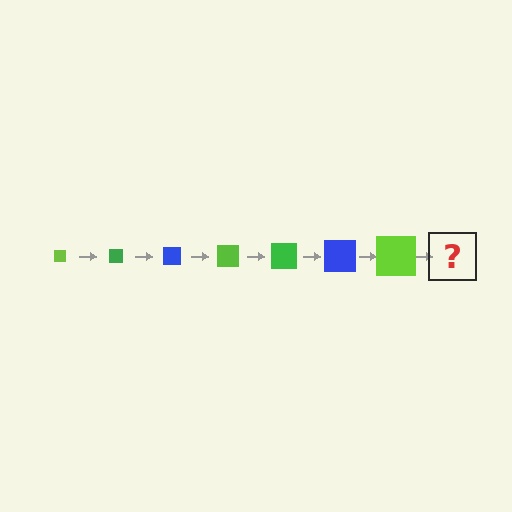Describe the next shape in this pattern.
It should be a green square, larger than the previous one.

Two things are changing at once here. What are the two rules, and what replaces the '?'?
The two rules are that the square grows larger each step and the color cycles through lime, green, and blue. The '?' should be a green square, larger than the previous one.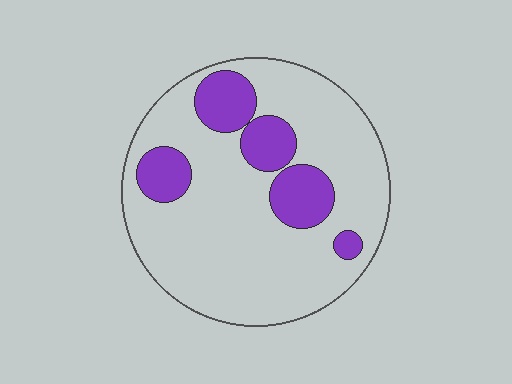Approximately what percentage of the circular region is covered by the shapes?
Approximately 20%.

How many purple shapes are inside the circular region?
5.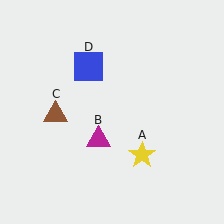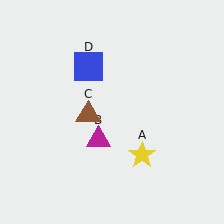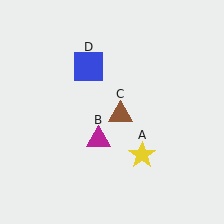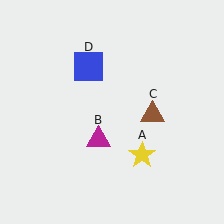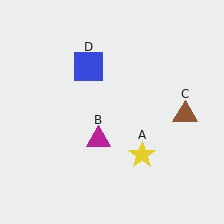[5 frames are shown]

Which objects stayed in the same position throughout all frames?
Yellow star (object A) and magenta triangle (object B) and blue square (object D) remained stationary.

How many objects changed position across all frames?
1 object changed position: brown triangle (object C).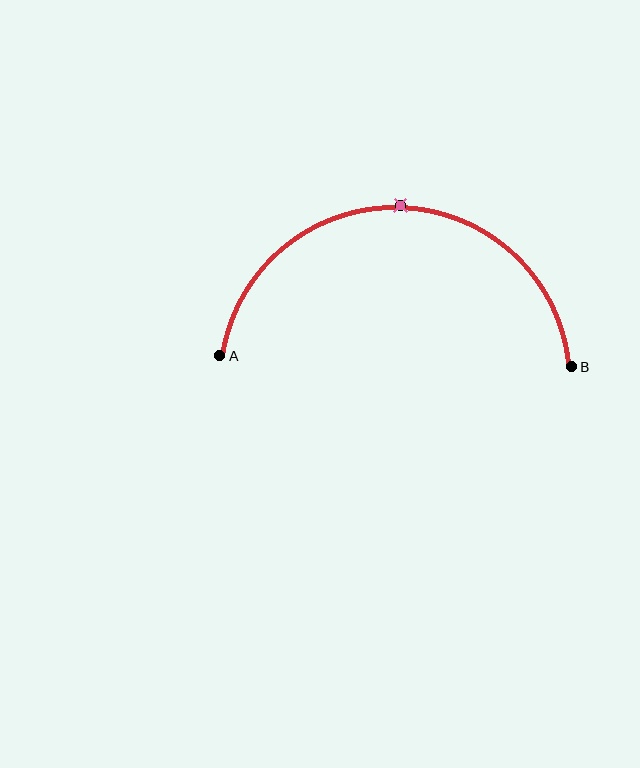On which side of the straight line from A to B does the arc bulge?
The arc bulges above the straight line connecting A and B.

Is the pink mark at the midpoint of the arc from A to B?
Yes. The pink mark lies on the arc at equal arc-length from both A and B — it is the arc midpoint.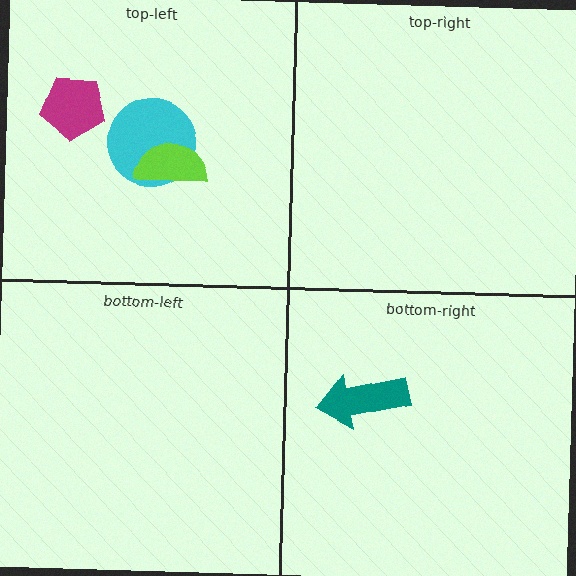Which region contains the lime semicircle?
The top-left region.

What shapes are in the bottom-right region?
The teal arrow.